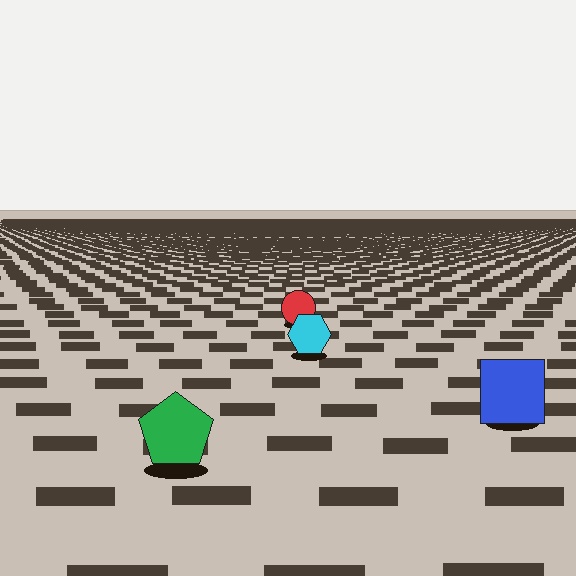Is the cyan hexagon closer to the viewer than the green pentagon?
No. The green pentagon is closer — you can tell from the texture gradient: the ground texture is coarser near it.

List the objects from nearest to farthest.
From nearest to farthest: the green pentagon, the blue square, the cyan hexagon, the red circle.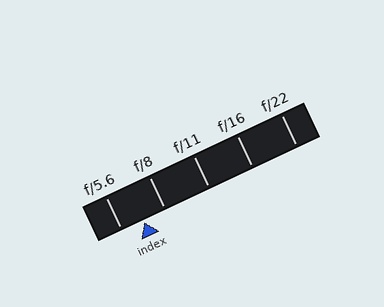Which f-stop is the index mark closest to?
The index mark is closest to f/5.6.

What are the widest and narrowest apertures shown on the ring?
The widest aperture shown is f/5.6 and the narrowest is f/22.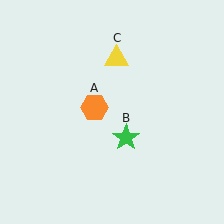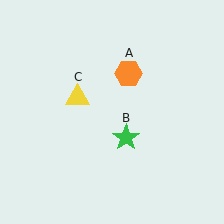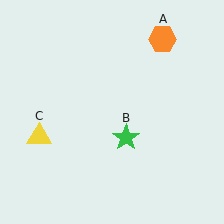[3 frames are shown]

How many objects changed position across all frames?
2 objects changed position: orange hexagon (object A), yellow triangle (object C).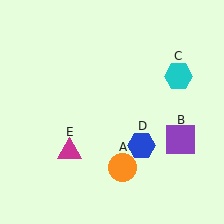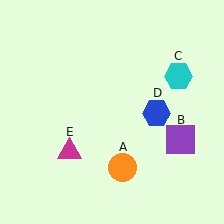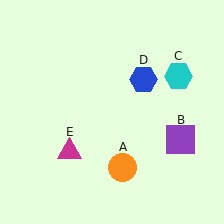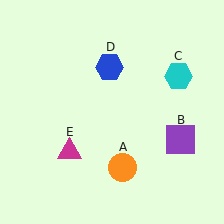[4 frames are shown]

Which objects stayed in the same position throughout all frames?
Orange circle (object A) and purple square (object B) and cyan hexagon (object C) and magenta triangle (object E) remained stationary.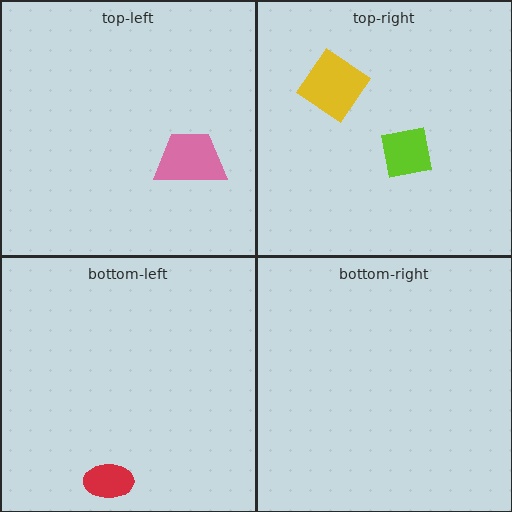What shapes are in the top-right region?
The lime square, the yellow diamond.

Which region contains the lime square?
The top-right region.